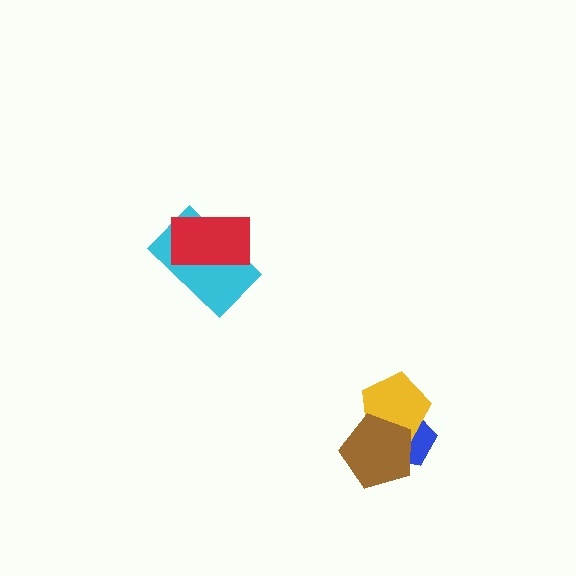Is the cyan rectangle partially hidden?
Yes, it is partially covered by another shape.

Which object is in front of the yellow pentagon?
The brown pentagon is in front of the yellow pentagon.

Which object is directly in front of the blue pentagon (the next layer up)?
The yellow pentagon is directly in front of the blue pentagon.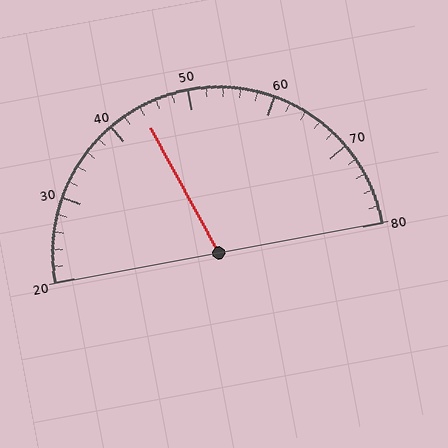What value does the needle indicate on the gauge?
The needle indicates approximately 44.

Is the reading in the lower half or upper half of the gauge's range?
The reading is in the lower half of the range (20 to 80).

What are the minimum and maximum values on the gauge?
The gauge ranges from 20 to 80.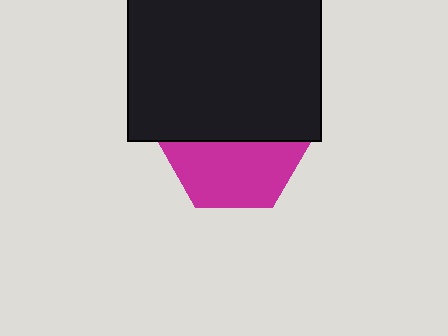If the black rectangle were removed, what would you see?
You would see the complete magenta hexagon.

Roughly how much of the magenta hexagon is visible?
About half of it is visible (roughly 49%).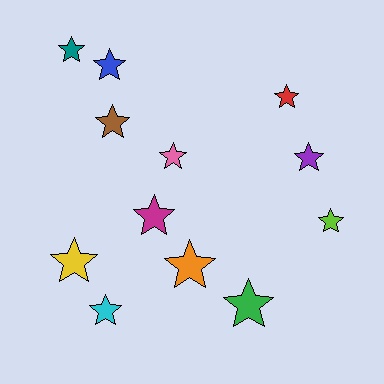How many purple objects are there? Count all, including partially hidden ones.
There is 1 purple object.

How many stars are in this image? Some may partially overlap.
There are 12 stars.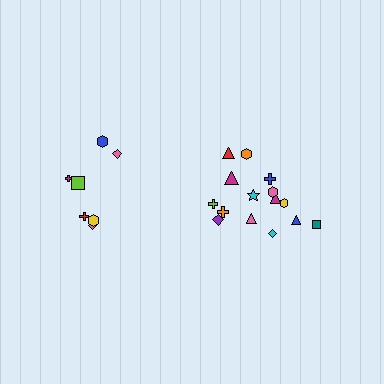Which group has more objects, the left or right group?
The right group.